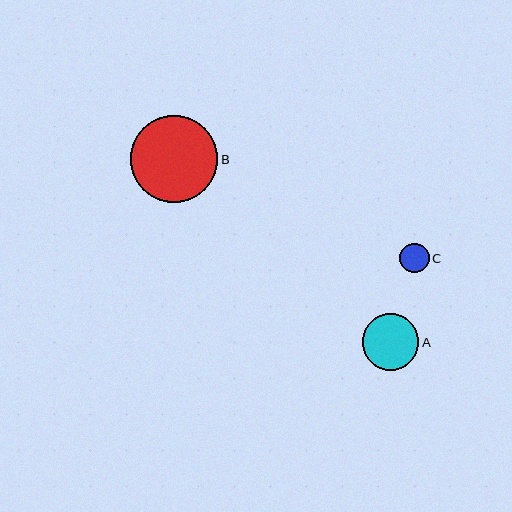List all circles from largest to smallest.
From largest to smallest: B, A, C.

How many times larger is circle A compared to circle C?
Circle A is approximately 1.9 times the size of circle C.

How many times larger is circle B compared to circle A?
Circle B is approximately 1.5 times the size of circle A.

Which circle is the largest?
Circle B is the largest with a size of approximately 87 pixels.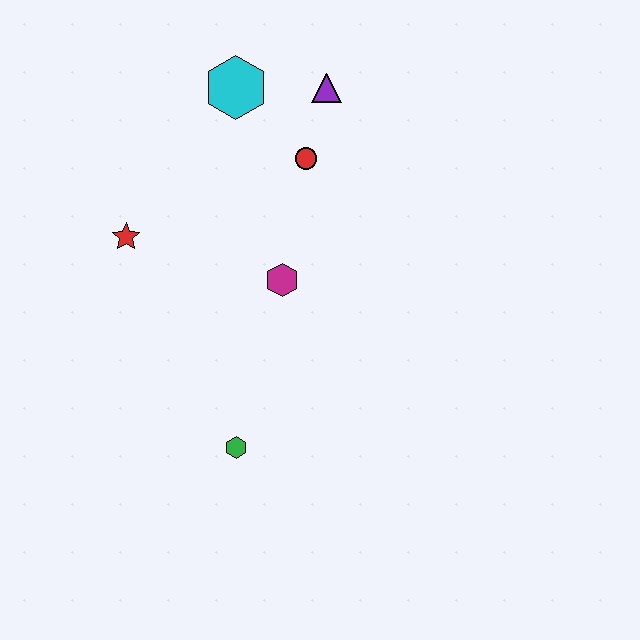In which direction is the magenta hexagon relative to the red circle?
The magenta hexagon is below the red circle.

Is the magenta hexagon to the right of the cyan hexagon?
Yes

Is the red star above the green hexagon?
Yes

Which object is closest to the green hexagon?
The magenta hexagon is closest to the green hexagon.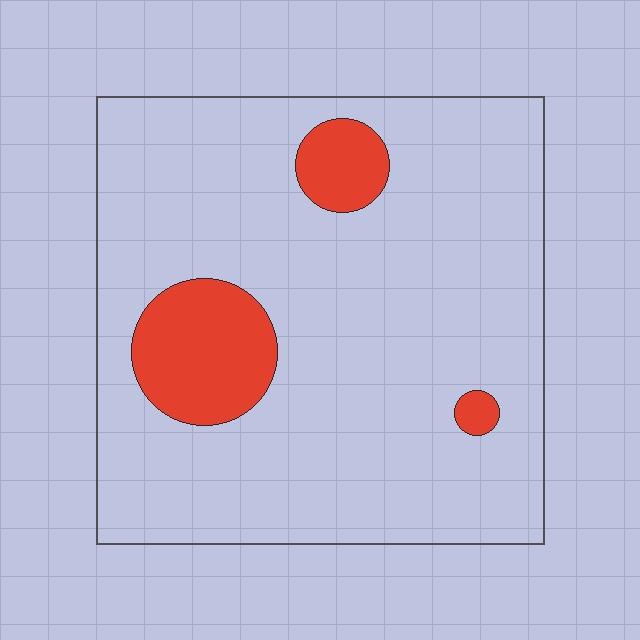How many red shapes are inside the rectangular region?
3.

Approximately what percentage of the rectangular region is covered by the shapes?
Approximately 15%.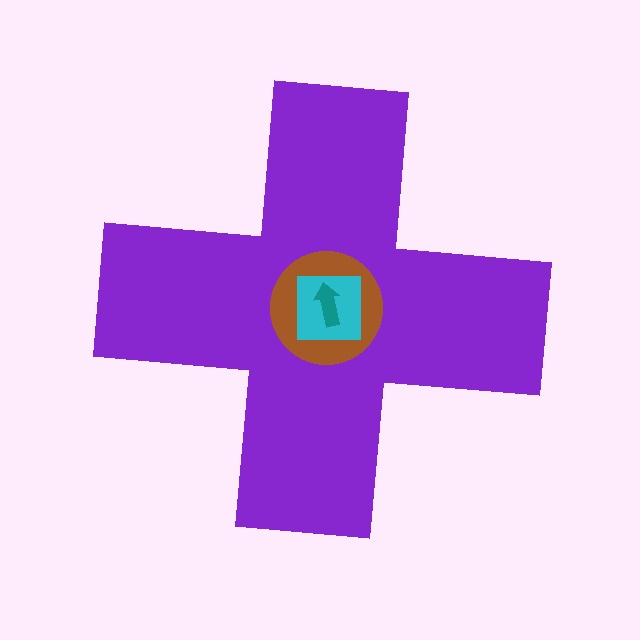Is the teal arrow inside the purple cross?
Yes.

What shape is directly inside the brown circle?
The cyan square.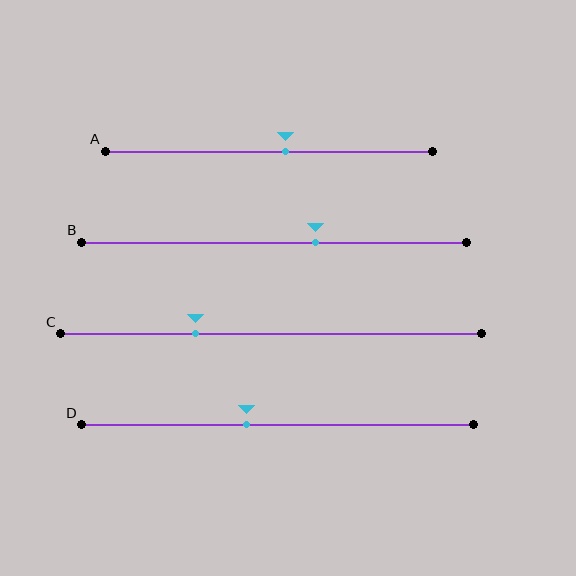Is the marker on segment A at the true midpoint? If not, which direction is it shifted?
No, the marker on segment A is shifted to the right by about 5% of the segment length.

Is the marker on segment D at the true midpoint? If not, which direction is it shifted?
No, the marker on segment D is shifted to the left by about 8% of the segment length.